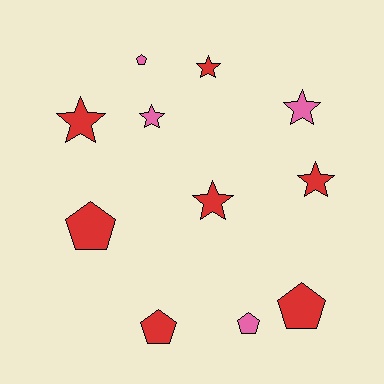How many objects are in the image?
There are 11 objects.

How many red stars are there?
There are 4 red stars.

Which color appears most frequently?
Red, with 7 objects.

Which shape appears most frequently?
Star, with 6 objects.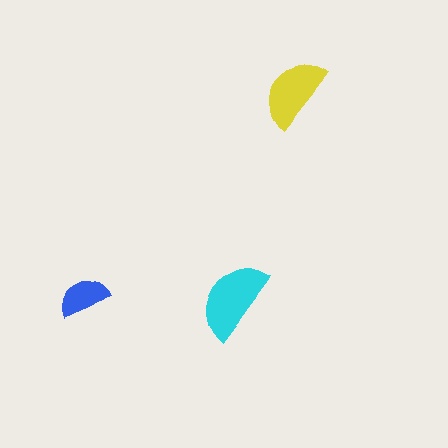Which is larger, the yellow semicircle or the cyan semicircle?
The cyan one.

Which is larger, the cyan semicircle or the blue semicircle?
The cyan one.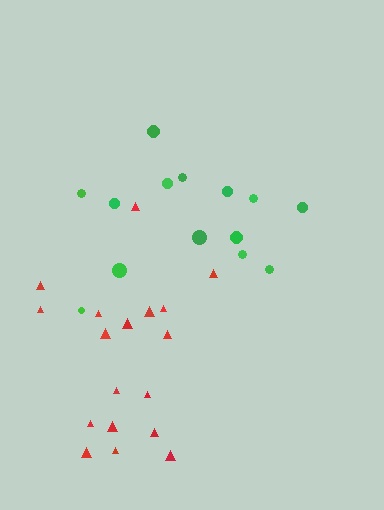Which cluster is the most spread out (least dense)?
Red.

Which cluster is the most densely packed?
Green.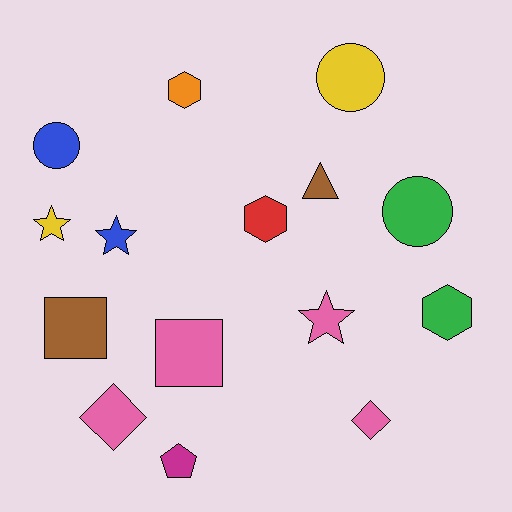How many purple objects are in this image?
There are no purple objects.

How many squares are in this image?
There are 2 squares.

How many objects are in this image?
There are 15 objects.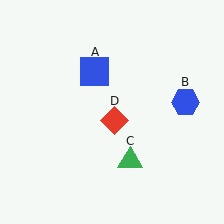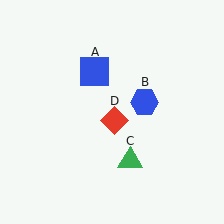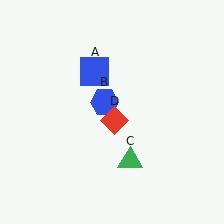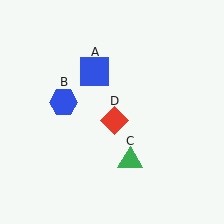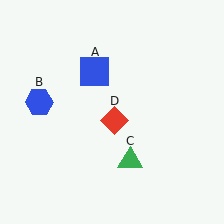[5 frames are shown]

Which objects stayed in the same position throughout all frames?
Blue square (object A) and green triangle (object C) and red diamond (object D) remained stationary.